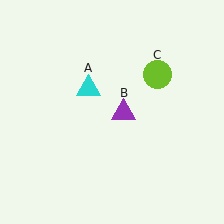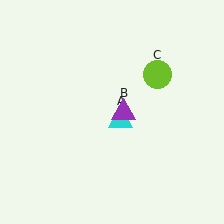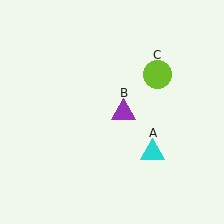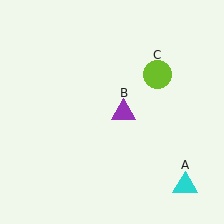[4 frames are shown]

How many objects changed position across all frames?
1 object changed position: cyan triangle (object A).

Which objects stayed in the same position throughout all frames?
Purple triangle (object B) and lime circle (object C) remained stationary.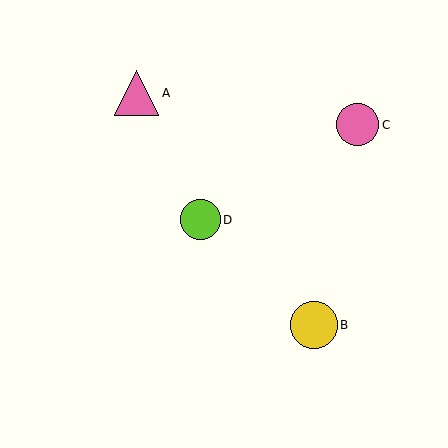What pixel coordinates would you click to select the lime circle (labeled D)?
Click at (200, 220) to select the lime circle D.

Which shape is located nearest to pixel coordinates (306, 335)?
The yellow circle (labeled B) at (314, 325) is nearest to that location.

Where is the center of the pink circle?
The center of the pink circle is at (357, 125).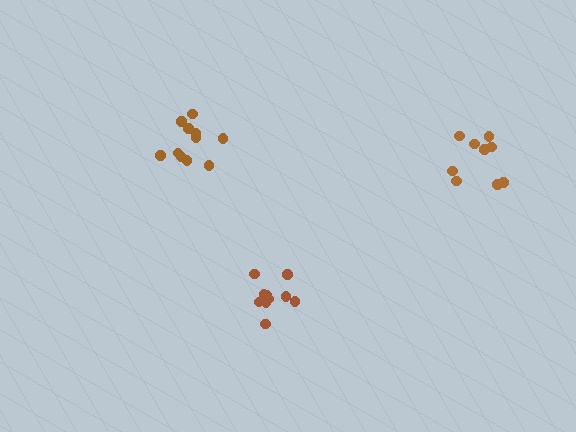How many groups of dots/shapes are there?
There are 3 groups.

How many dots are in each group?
Group 1: 9 dots, Group 2: 11 dots, Group 3: 11 dots (31 total).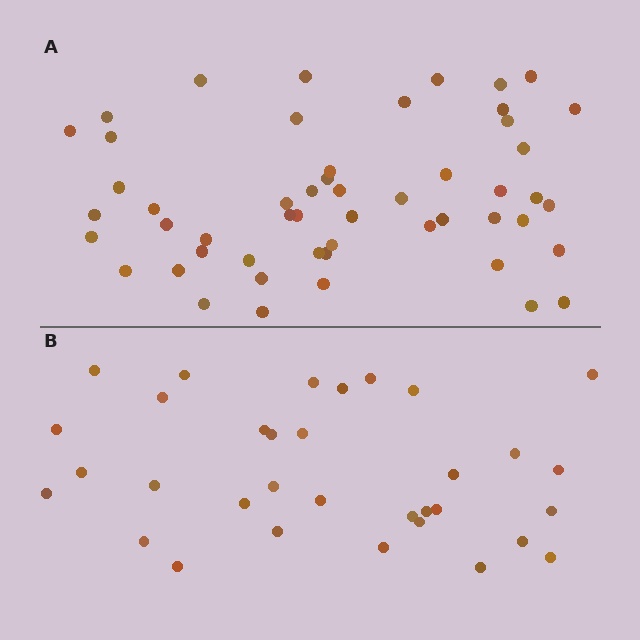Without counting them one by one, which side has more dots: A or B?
Region A (the top region) has more dots.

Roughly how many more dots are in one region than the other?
Region A has approximately 20 more dots than region B.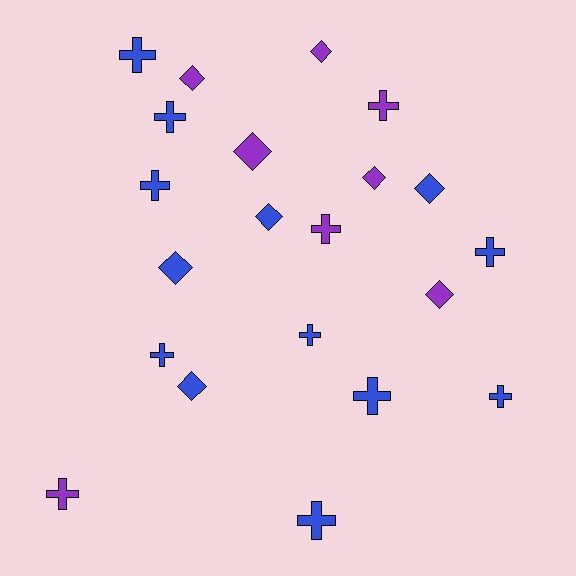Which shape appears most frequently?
Cross, with 12 objects.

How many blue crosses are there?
There are 9 blue crosses.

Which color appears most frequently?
Blue, with 13 objects.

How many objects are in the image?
There are 21 objects.